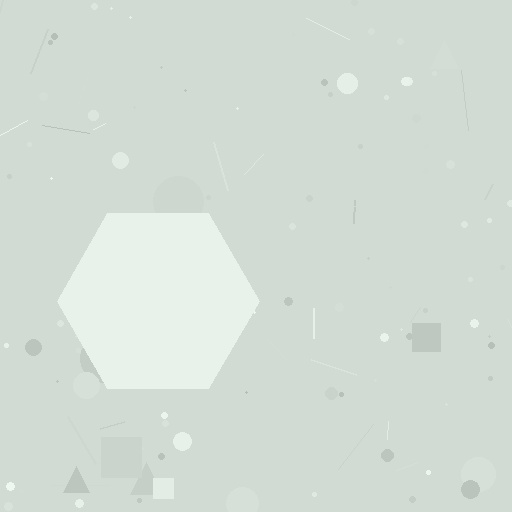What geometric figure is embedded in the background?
A hexagon is embedded in the background.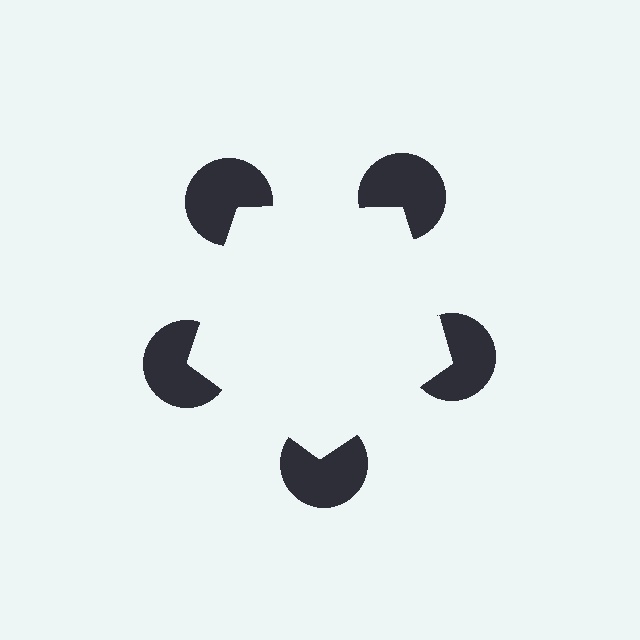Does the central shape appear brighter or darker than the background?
It typically appears slightly brighter than the background, even though no actual brightness change is drawn.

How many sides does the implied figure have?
5 sides.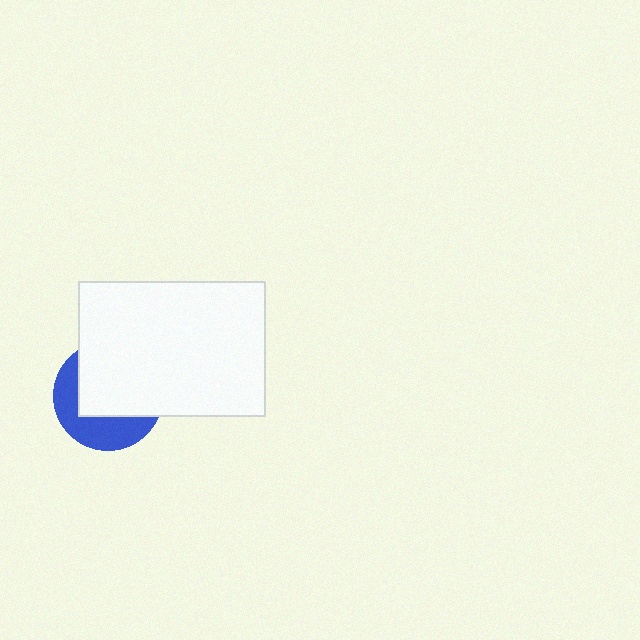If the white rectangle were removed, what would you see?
You would see the complete blue circle.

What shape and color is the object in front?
The object in front is a white rectangle.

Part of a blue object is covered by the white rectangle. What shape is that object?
It is a circle.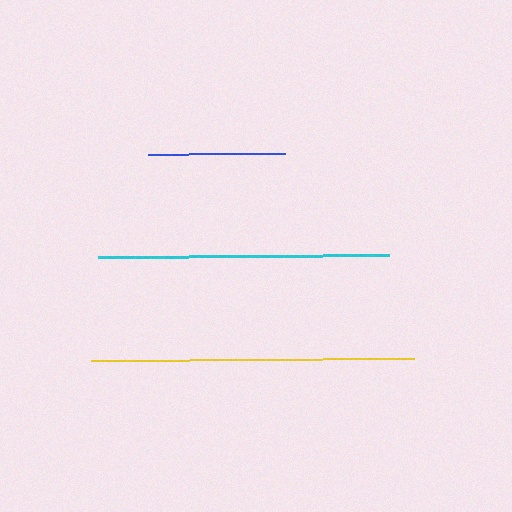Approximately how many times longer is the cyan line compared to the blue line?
The cyan line is approximately 2.1 times the length of the blue line.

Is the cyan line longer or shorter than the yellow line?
The yellow line is longer than the cyan line.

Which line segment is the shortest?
The blue line is the shortest at approximately 137 pixels.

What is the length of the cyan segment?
The cyan segment is approximately 291 pixels long.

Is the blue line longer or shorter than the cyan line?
The cyan line is longer than the blue line.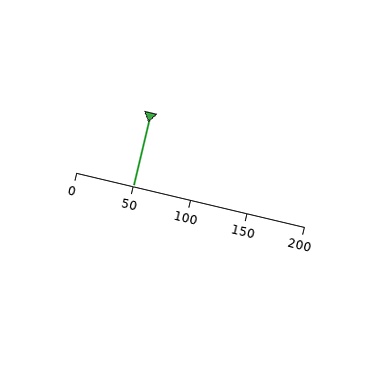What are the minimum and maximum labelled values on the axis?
The axis runs from 0 to 200.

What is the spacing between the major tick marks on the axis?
The major ticks are spaced 50 apart.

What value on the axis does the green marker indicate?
The marker indicates approximately 50.